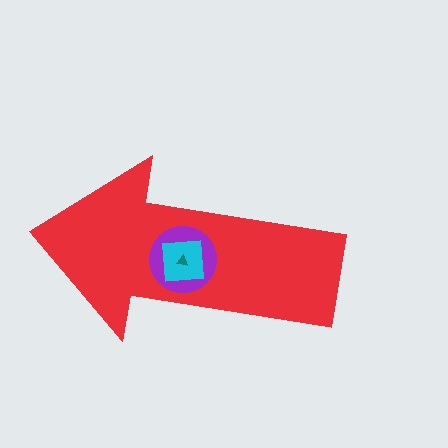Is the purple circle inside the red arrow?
Yes.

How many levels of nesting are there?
4.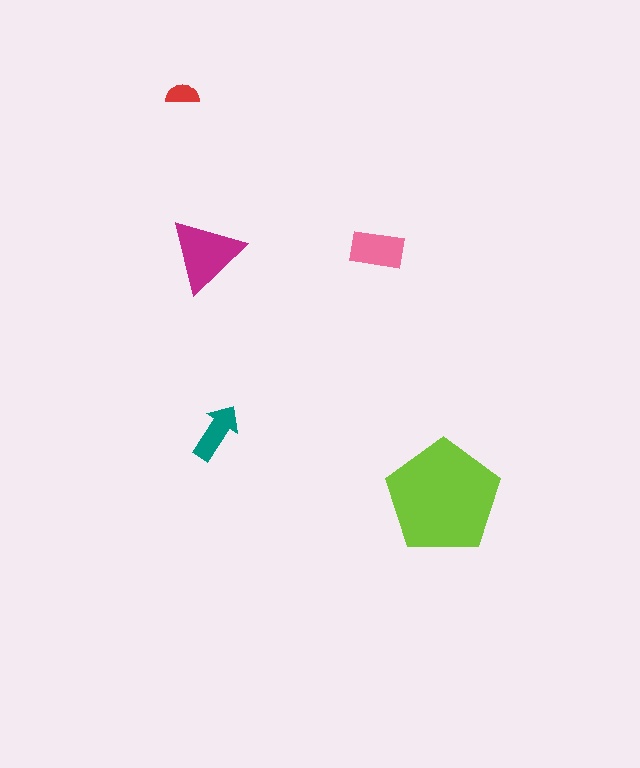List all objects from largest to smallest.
The lime pentagon, the magenta triangle, the pink rectangle, the teal arrow, the red semicircle.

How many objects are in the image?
There are 5 objects in the image.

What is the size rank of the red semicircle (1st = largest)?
5th.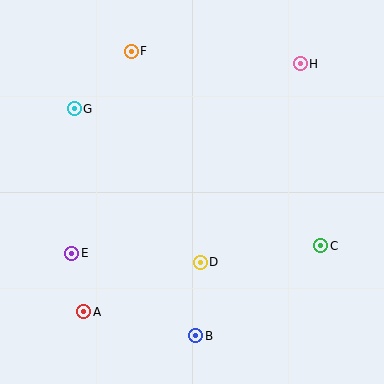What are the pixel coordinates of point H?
Point H is at (300, 64).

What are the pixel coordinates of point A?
Point A is at (84, 312).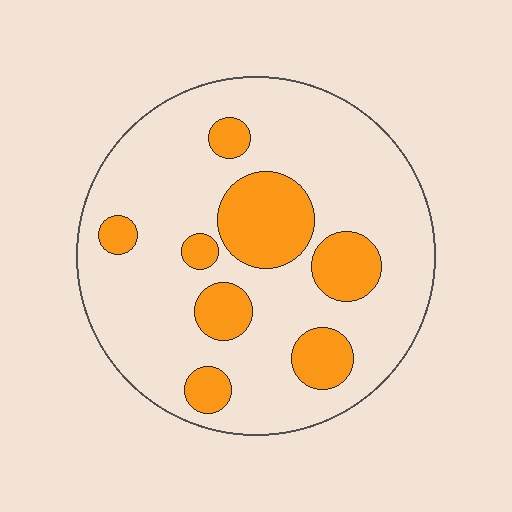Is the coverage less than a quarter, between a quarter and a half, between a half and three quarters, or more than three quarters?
Less than a quarter.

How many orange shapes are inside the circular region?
8.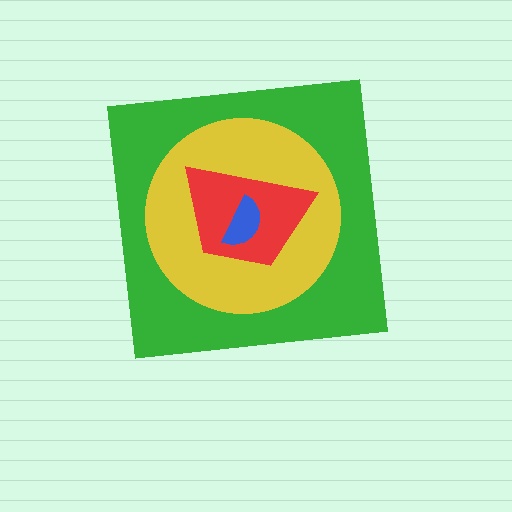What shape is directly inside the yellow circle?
The red trapezoid.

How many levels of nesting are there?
4.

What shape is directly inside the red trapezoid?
The blue semicircle.